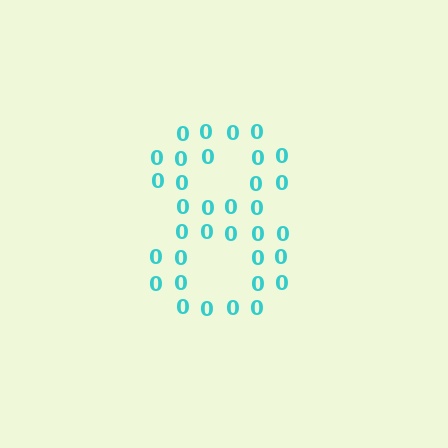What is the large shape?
The large shape is the digit 8.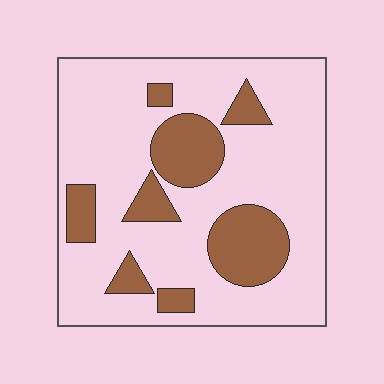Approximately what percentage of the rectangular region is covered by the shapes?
Approximately 25%.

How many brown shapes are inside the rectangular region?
8.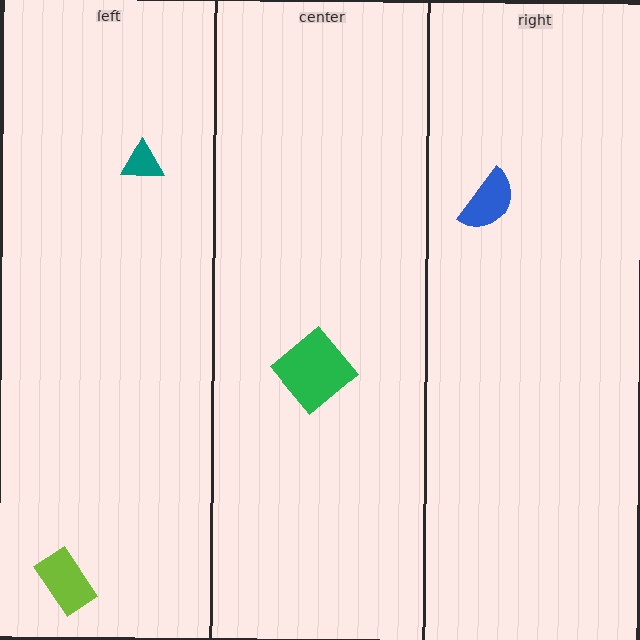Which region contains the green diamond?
The center region.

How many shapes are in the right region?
1.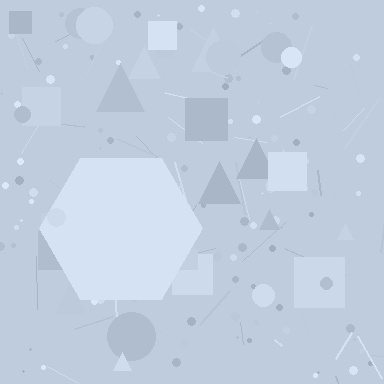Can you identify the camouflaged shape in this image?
The camouflaged shape is a hexagon.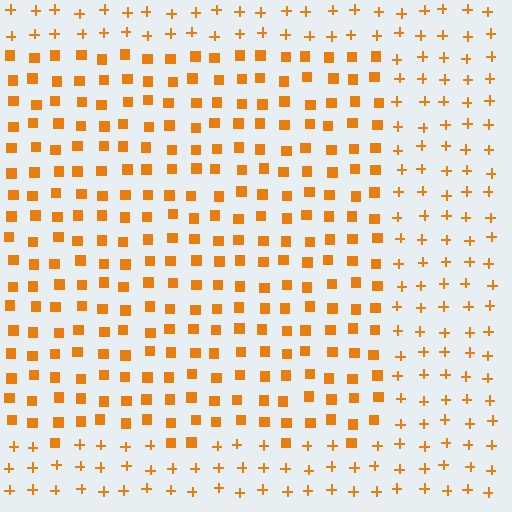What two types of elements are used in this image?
The image uses squares inside the rectangle region and plus signs outside it.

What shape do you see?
I see a rectangle.